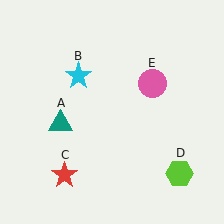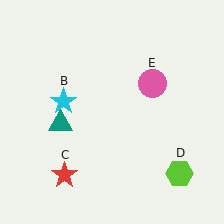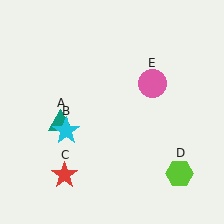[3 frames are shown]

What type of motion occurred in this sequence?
The cyan star (object B) rotated counterclockwise around the center of the scene.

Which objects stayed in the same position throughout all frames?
Teal triangle (object A) and red star (object C) and lime hexagon (object D) and pink circle (object E) remained stationary.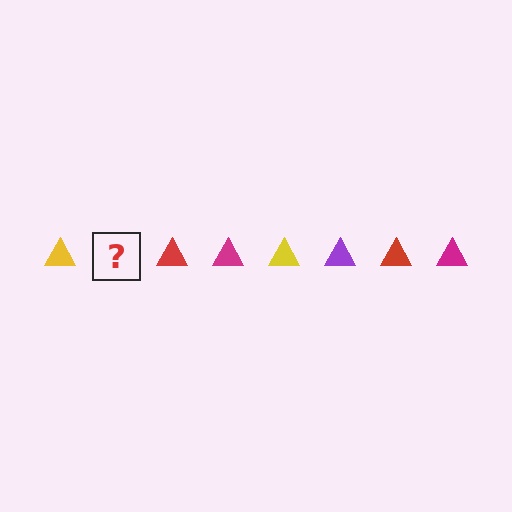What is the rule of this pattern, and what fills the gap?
The rule is that the pattern cycles through yellow, purple, red, magenta triangles. The gap should be filled with a purple triangle.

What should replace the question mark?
The question mark should be replaced with a purple triangle.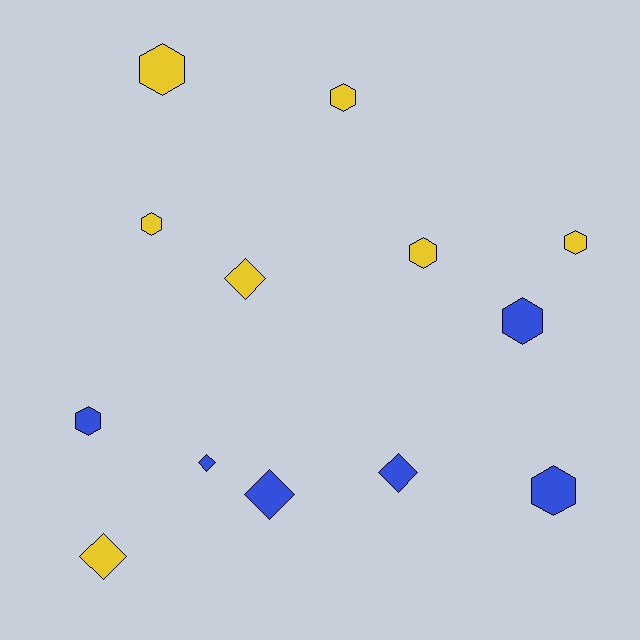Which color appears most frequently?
Yellow, with 7 objects.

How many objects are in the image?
There are 13 objects.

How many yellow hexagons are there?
There are 5 yellow hexagons.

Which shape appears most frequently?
Hexagon, with 8 objects.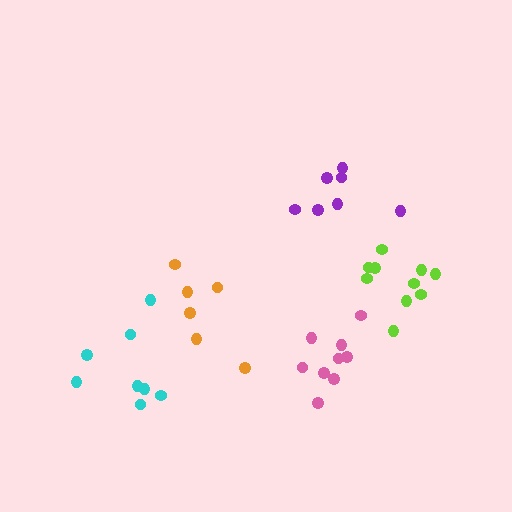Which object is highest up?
The purple cluster is topmost.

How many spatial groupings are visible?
There are 5 spatial groupings.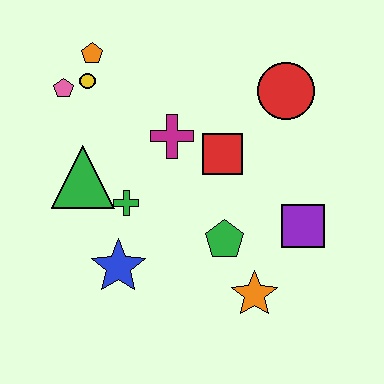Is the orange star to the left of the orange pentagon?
No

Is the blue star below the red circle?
Yes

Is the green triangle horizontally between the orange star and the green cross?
No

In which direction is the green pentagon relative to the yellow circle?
The green pentagon is below the yellow circle.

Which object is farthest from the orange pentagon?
The orange star is farthest from the orange pentagon.